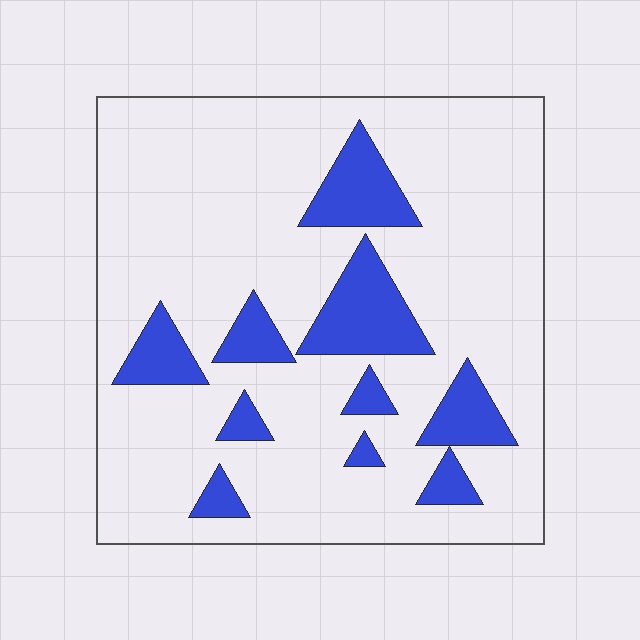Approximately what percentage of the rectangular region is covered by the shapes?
Approximately 20%.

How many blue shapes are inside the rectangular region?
10.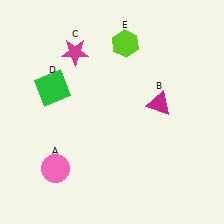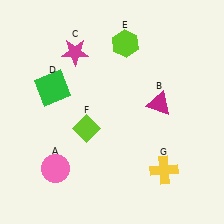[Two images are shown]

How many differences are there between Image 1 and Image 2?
There are 2 differences between the two images.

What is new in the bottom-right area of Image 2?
A yellow cross (G) was added in the bottom-right area of Image 2.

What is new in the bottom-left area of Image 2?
A lime diamond (F) was added in the bottom-left area of Image 2.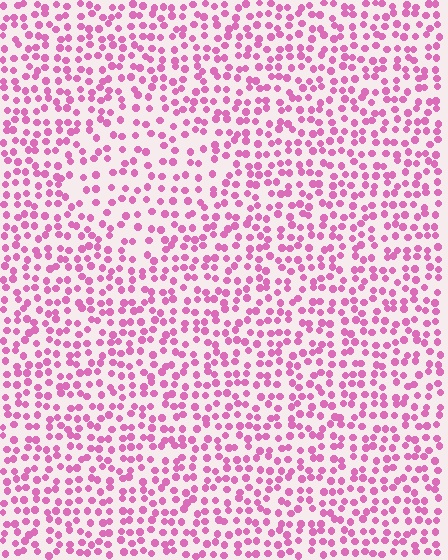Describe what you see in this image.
The image contains small pink elements arranged at two different densities. A diamond-shaped region is visible where the elements are less densely packed than the surrounding area.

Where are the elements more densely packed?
The elements are more densely packed outside the diamond boundary.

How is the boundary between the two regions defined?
The boundary is defined by a change in element density (approximately 1.5x ratio). All elements are the same color, size, and shape.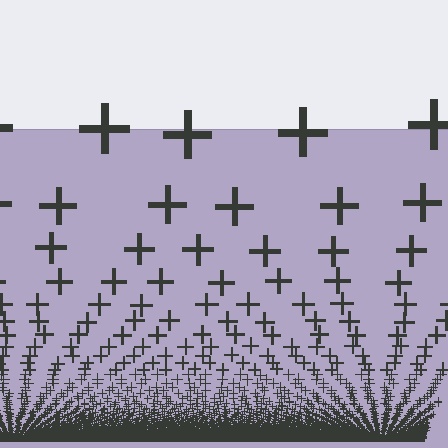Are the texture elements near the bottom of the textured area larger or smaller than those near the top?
Smaller. The gradient is inverted — elements near the bottom are smaller and denser.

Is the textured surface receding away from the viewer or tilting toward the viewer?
The surface appears to tilt toward the viewer. Texture elements get larger and sparser toward the top.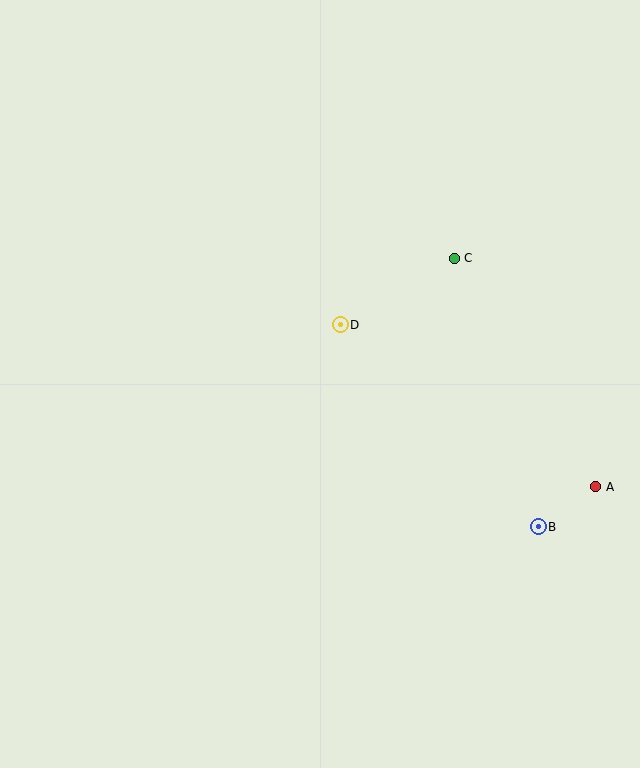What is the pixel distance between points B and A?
The distance between B and A is 70 pixels.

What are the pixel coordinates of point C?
Point C is at (454, 258).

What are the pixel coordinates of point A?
Point A is at (595, 487).